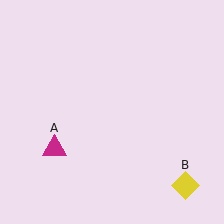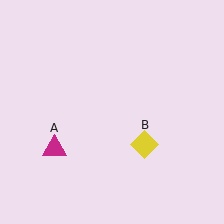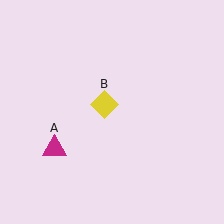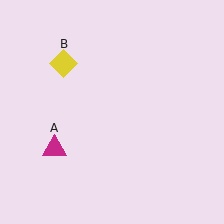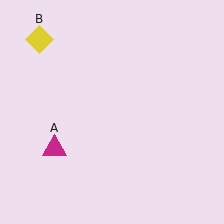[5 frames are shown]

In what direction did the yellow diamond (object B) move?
The yellow diamond (object B) moved up and to the left.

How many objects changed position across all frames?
1 object changed position: yellow diamond (object B).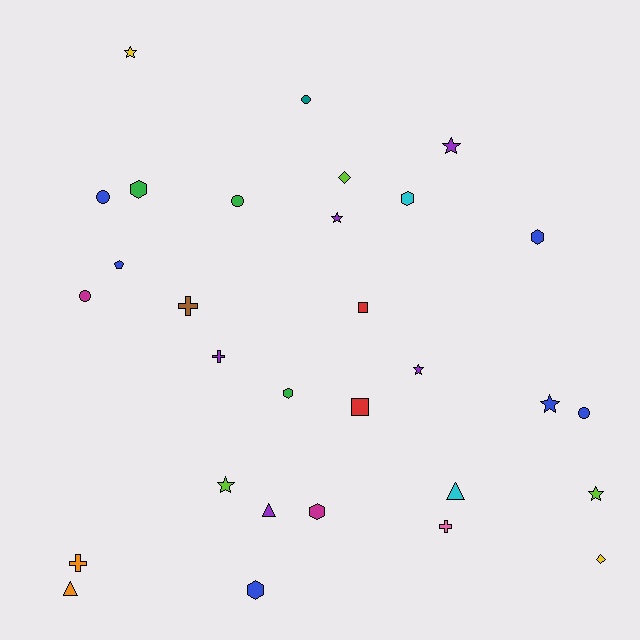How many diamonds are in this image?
There are 2 diamonds.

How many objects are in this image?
There are 30 objects.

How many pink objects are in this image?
There is 1 pink object.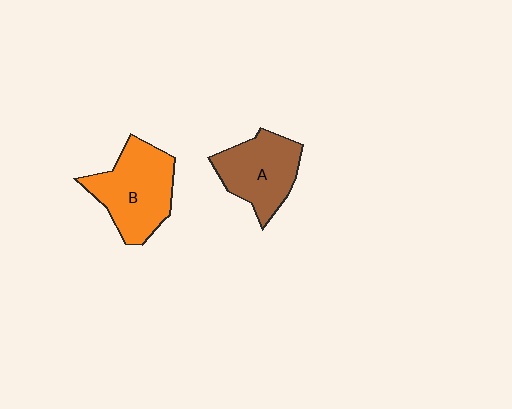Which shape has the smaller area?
Shape A (brown).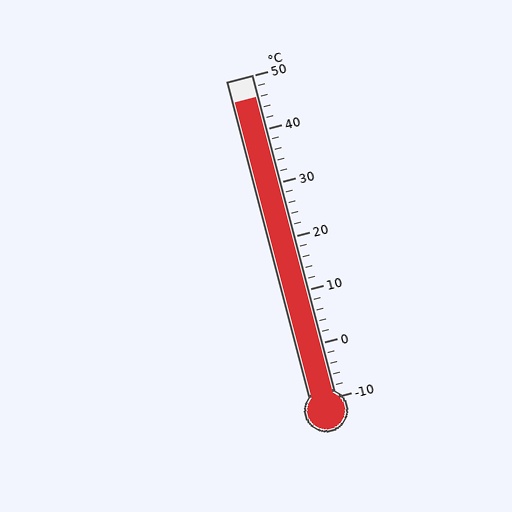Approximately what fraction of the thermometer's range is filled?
The thermometer is filled to approximately 95% of its range.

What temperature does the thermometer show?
The thermometer shows approximately 46°C.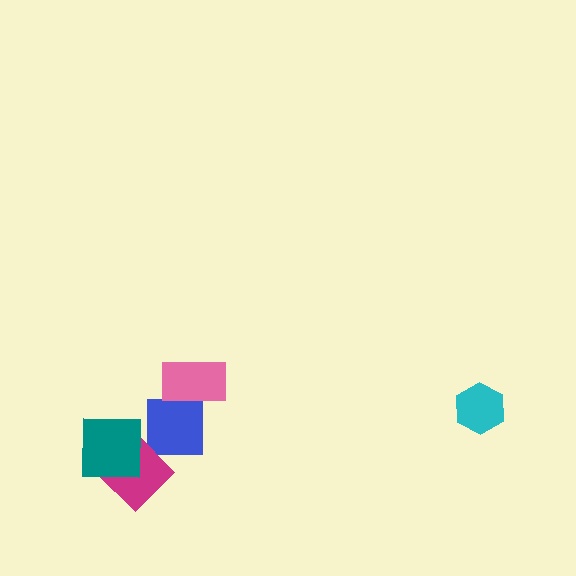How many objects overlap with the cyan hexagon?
0 objects overlap with the cyan hexagon.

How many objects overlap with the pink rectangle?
1 object overlaps with the pink rectangle.